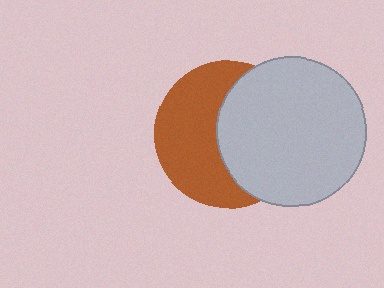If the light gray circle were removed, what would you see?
You would see the complete brown circle.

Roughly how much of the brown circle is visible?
About half of it is visible (roughly 51%).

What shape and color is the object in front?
The object in front is a light gray circle.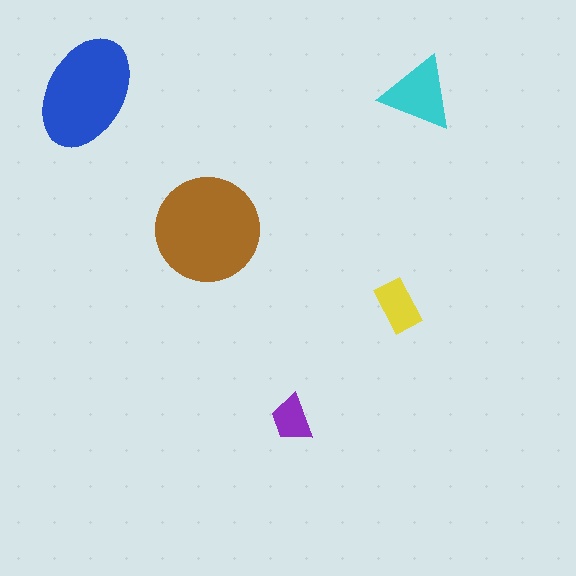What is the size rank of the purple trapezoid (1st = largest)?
5th.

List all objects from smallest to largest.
The purple trapezoid, the yellow rectangle, the cyan triangle, the blue ellipse, the brown circle.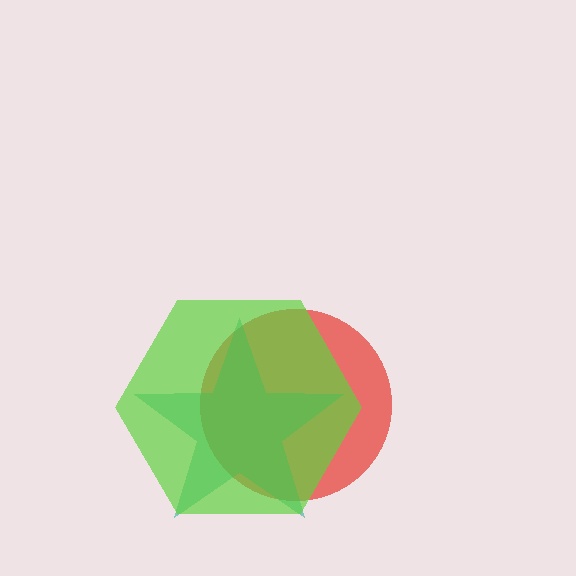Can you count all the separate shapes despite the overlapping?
Yes, there are 3 separate shapes.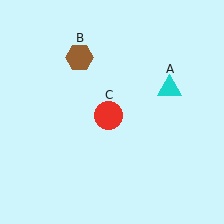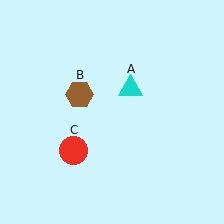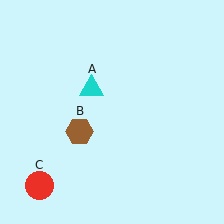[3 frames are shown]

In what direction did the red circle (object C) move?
The red circle (object C) moved down and to the left.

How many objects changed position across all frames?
3 objects changed position: cyan triangle (object A), brown hexagon (object B), red circle (object C).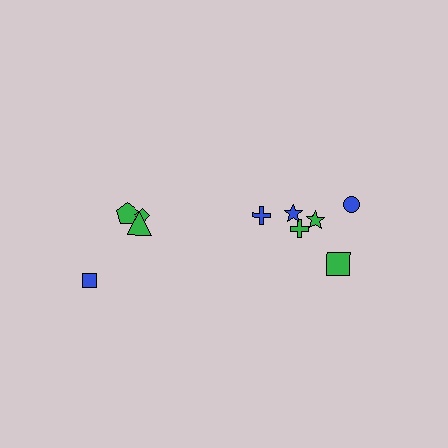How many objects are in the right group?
There are 6 objects.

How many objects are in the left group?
There are 4 objects.